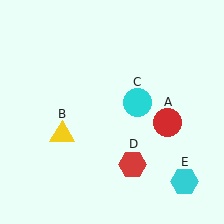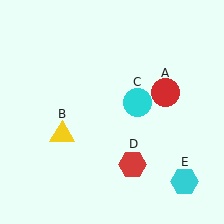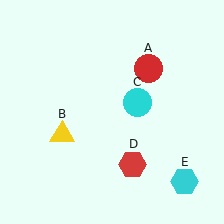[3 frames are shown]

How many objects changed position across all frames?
1 object changed position: red circle (object A).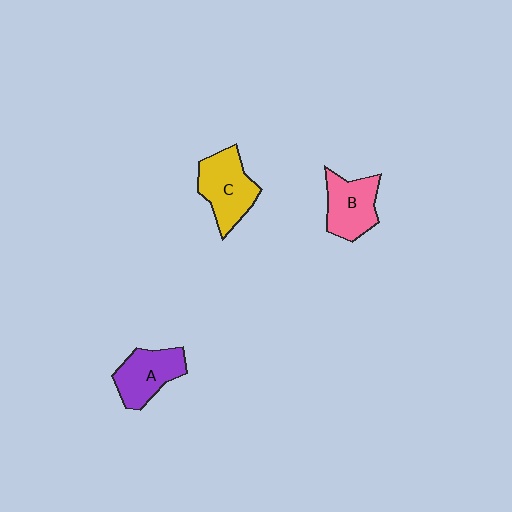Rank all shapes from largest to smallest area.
From largest to smallest: C (yellow), B (pink), A (purple).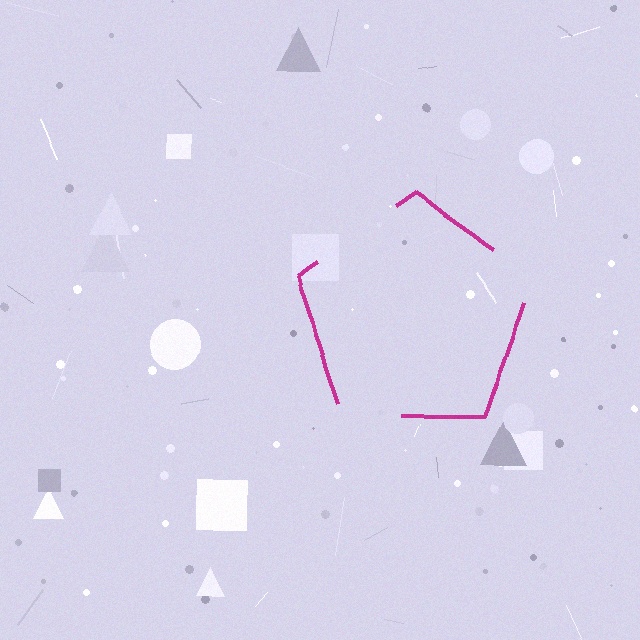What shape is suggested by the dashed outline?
The dashed outline suggests a pentagon.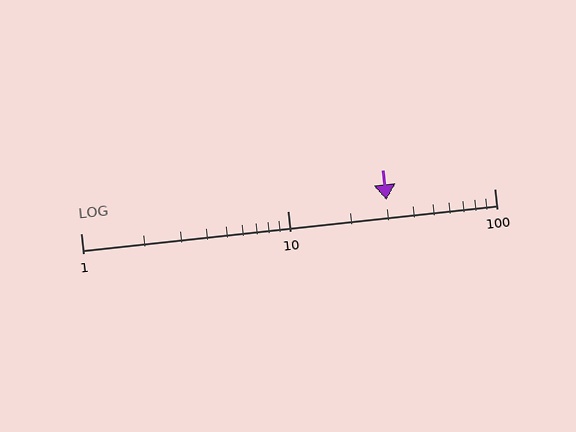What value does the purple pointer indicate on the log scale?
The pointer indicates approximately 30.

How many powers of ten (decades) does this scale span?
The scale spans 2 decades, from 1 to 100.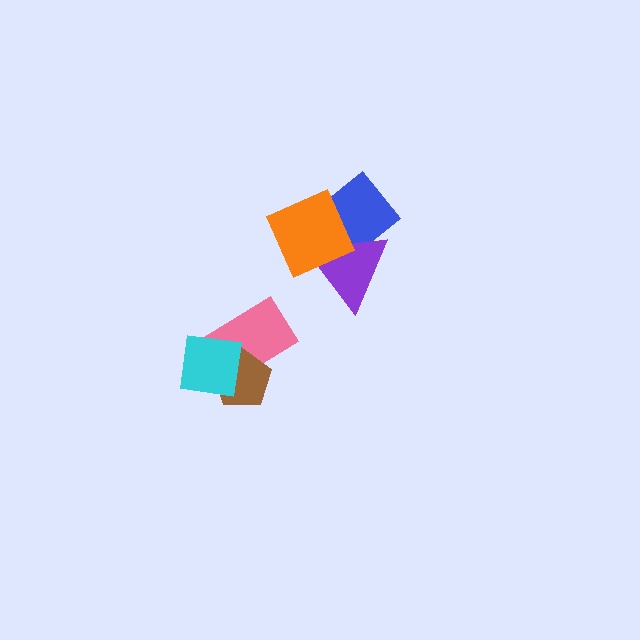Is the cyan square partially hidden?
No, no other shape covers it.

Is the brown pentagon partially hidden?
Yes, it is partially covered by another shape.